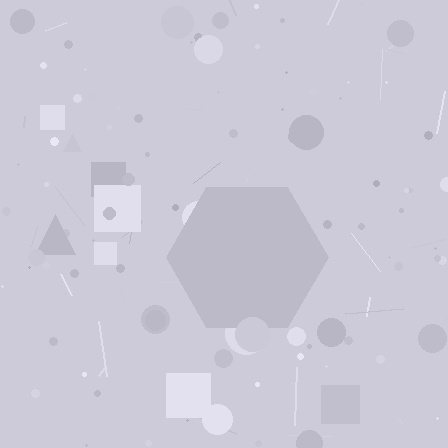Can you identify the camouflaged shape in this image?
The camouflaged shape is a hexagon.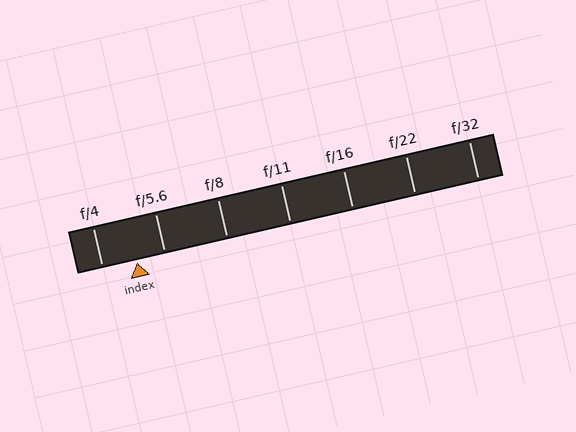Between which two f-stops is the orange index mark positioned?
The index mark is between f/4 and f/5.6.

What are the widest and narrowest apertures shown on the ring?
The widest aperture shown is f/4 and the narrowest is f/32.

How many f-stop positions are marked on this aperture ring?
There are 7 f-stop positions marked.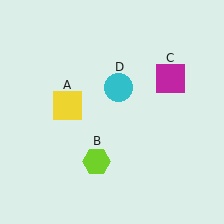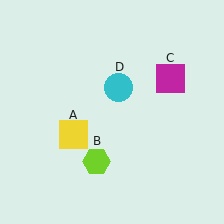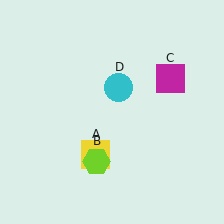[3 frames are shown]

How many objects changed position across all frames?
1 object changed position: yellow square (object A).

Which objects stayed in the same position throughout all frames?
Lime hexagon (object B) and magenta square (object C) and cyan circle (object D) remained stationary.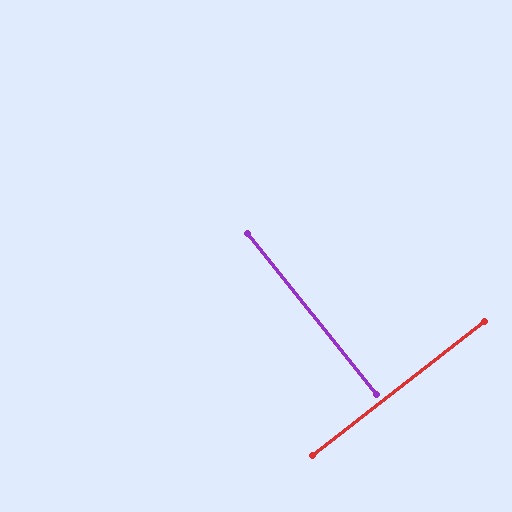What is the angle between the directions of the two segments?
Approximately 89 degrees.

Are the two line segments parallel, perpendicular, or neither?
Perpendicular — they meet at approximately 89°.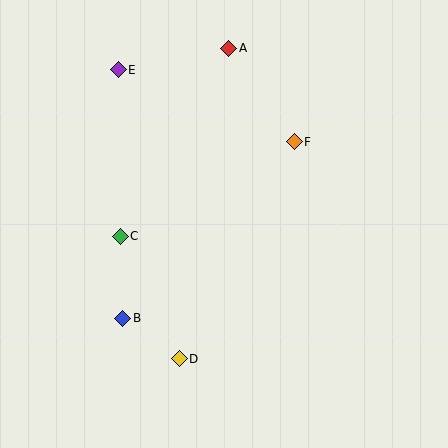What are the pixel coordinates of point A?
Point A is at (229, 48).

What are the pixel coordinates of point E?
Point E is at (118, 70).